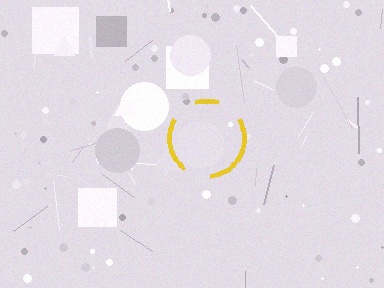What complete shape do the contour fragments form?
The contour fragments form a circle.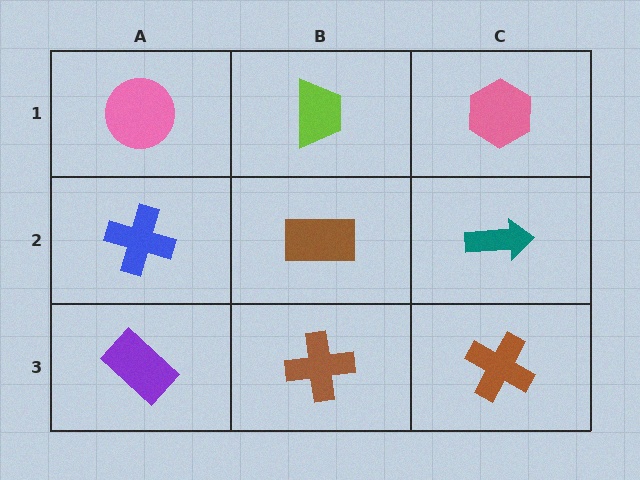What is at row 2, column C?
A teal arrow.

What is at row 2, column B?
A brown rectangle.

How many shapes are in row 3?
3 shapes.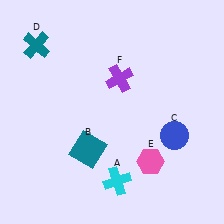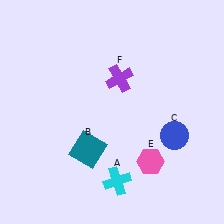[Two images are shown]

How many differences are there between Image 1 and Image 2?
There is 1 difference between the two images.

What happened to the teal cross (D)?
The teal cross (D) was removed in Image 2. It was in the top-left area of Image 1.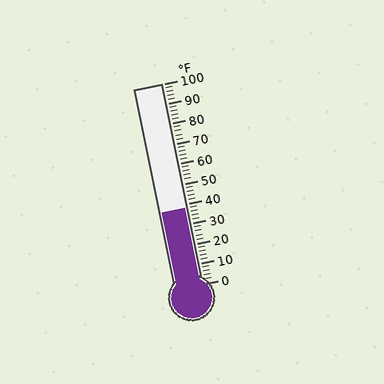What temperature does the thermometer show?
The thermometer shows approximately 38°F.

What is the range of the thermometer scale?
The thermometer scale ranges from 0°F to 100°F.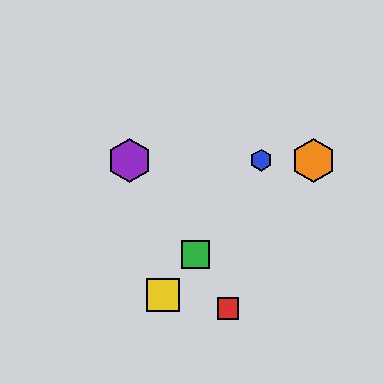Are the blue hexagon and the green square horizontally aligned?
No, the blue hexagon is at y≈160 and the green square is at y≈254.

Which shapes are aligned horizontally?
The blue hexagon, the purple hexagon, the orange hexagon are aligned horizontally.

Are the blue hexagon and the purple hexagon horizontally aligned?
Yes, both are at y≈160.